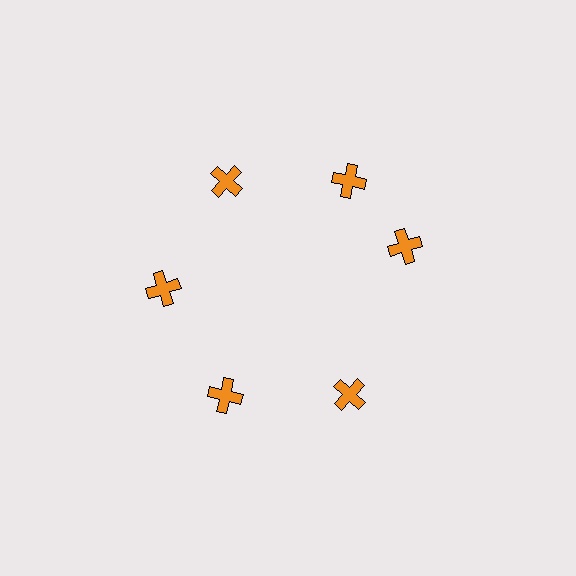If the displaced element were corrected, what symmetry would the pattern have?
It would have 6-fold rotational symmetry — the pattern would map onto itself every 60 degrees.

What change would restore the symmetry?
The symmetry would be restored by rotating it back into even spacing with its neighbors so that all 6 crosses sit at equal angles and equal distance from the center.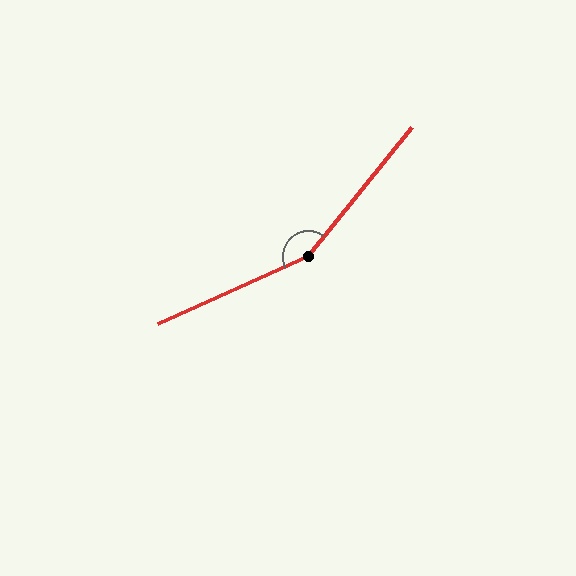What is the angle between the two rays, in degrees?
Approximately 152 degrees.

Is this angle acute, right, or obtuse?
It is obtuse.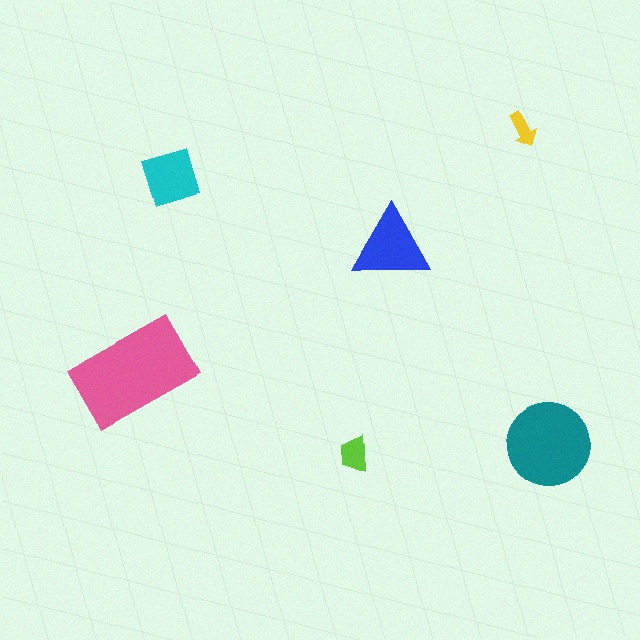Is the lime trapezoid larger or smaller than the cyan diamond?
Smaller.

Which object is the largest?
The pink rectangle.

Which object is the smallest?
The yellow arrow.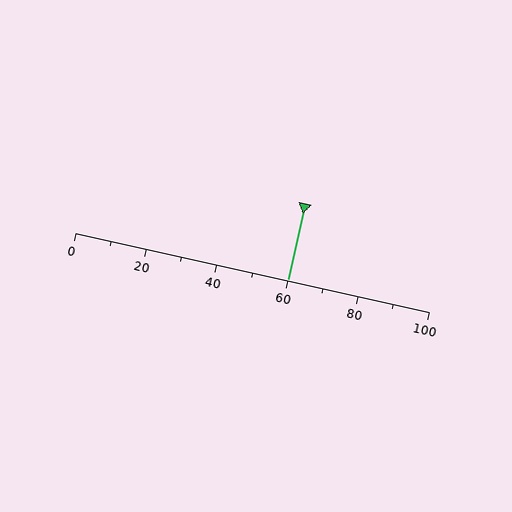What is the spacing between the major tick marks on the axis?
The major ticks are spaced 20 apart.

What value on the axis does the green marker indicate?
The marker indicates approximately 60.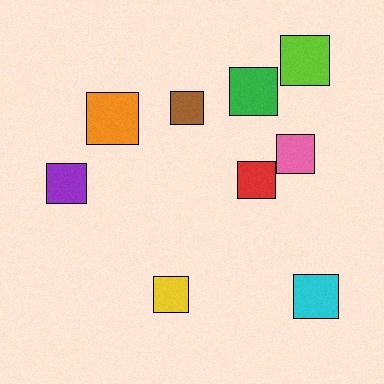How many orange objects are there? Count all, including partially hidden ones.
There is 1 orange object.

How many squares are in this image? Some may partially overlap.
There are 9 squares.